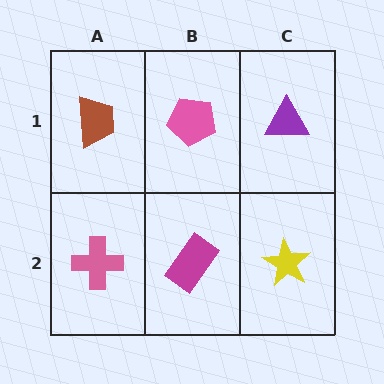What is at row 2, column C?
A yellow star.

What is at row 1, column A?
A brown trapezoid.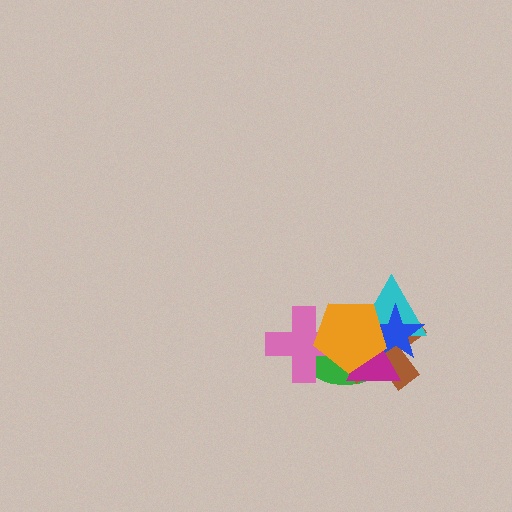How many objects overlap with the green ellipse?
6 objects overlap with the green ellipse.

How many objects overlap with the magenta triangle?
5 objects overlap with the magenta triangle.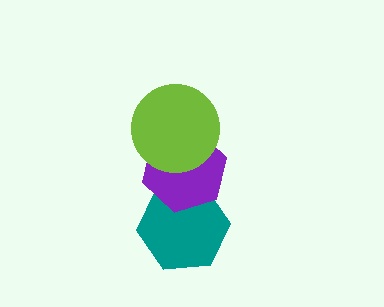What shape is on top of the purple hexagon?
The lime circle is on top of the purple hexagon.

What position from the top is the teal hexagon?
The teal hexagon is 3rd from the top.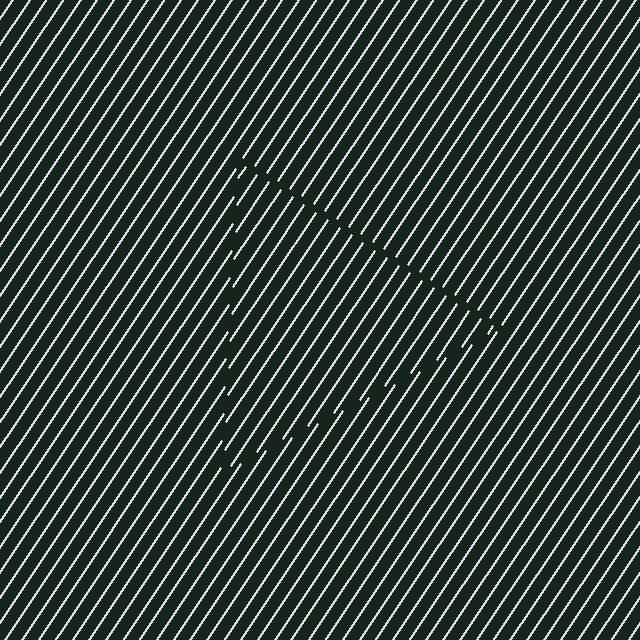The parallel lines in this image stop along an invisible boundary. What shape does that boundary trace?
An illusory triangle. The interior of the shape contains the same grating, shifted by half a period — the contour is defined by the phase discontinuity where line-ends from the inner and outer gratings abut.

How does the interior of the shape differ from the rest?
The interior of the shape contains the same grating, shifted by half a period — the contour is defined by the phase discontinuity where line-ends from the inner and outer gratings abut.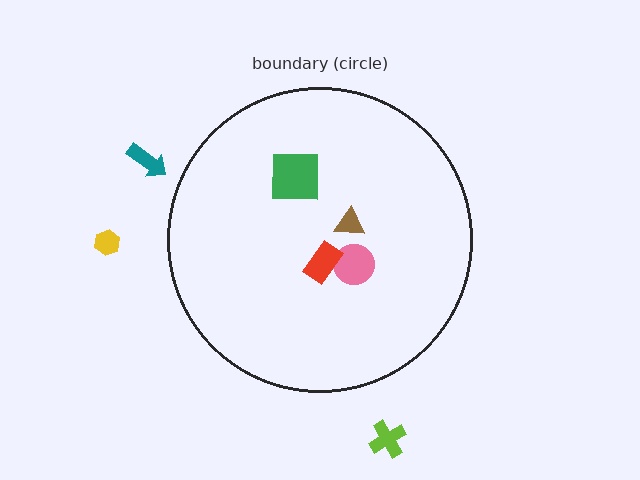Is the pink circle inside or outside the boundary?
Inside.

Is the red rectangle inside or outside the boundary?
Inside.